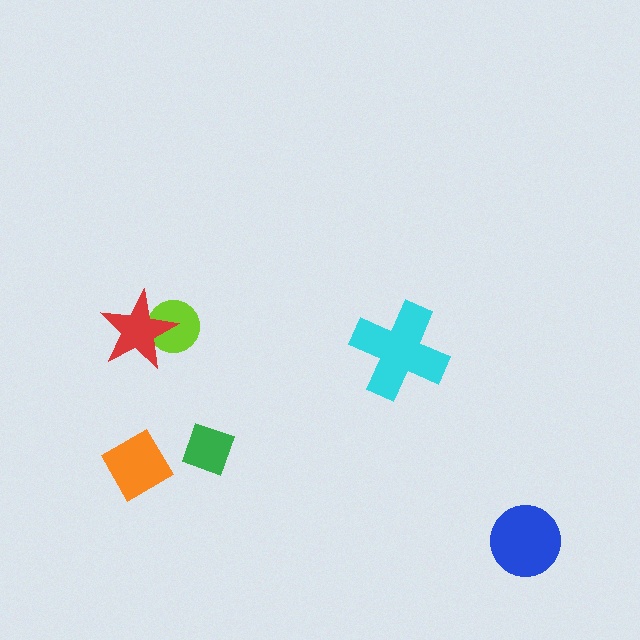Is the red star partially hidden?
No, no other shape covers it.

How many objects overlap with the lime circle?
1 object overlaps with the lime circle.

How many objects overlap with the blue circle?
0 objects overlap with the blue circle.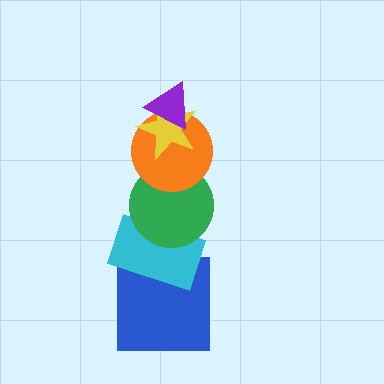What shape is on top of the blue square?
The cyan rectangle is on top of the blue square.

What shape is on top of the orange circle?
The yellow star is on top of the orange circle.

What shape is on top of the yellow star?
The purple triangle is on top of the yellow star.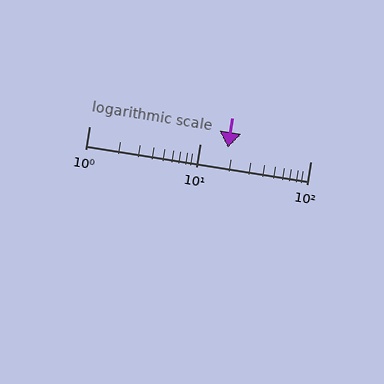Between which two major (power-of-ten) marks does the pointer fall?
The pointer is between 10 and 100.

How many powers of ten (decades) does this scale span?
The scale spans 2 decades, from 1 to 100.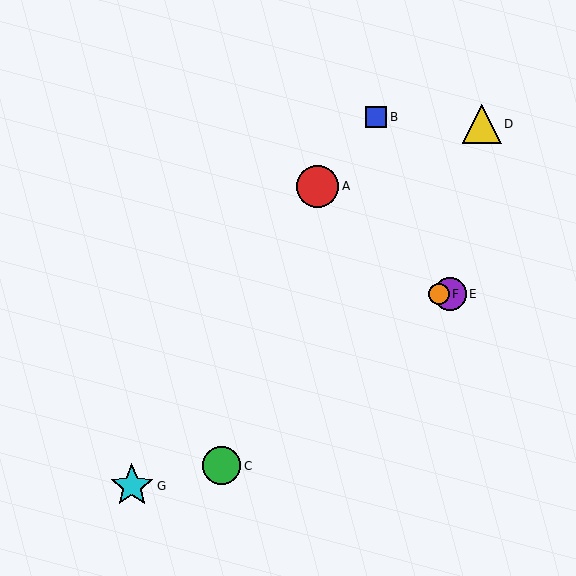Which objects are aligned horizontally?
Objects E, F are aligned horizontally.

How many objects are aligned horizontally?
2 objects (E, F) are aligned horizontally.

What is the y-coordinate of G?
Object G is at y≈486.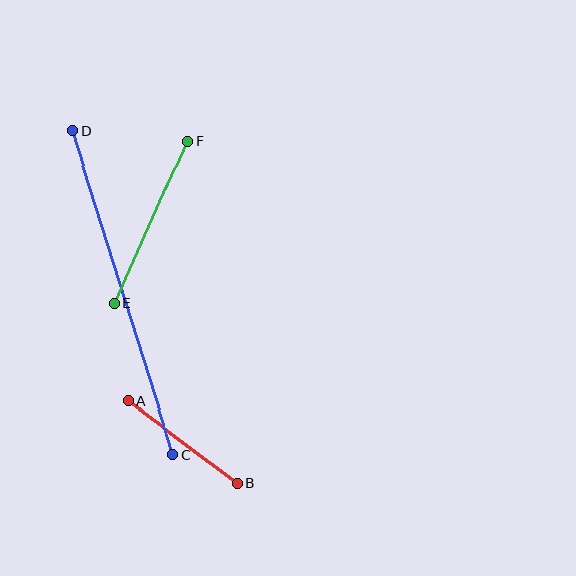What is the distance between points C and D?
The distance is approximately 338 pixels.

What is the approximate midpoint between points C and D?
The midpoint is at approximately (123, 293) pixels.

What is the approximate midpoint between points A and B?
The midpoint is at approximately (183, 442) pixels.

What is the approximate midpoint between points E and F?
The midpoint is at approximately (151, 222) pixels.